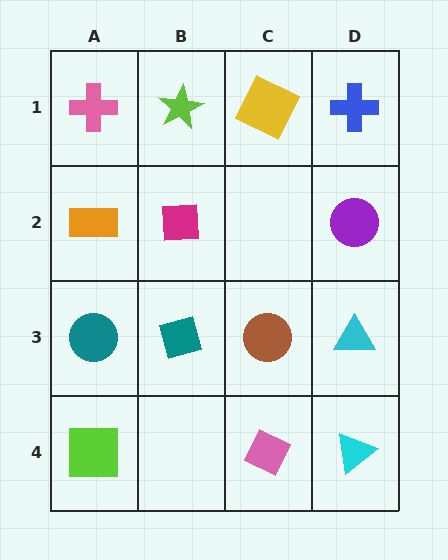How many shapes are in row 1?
4 shapes.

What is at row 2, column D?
A purple circle.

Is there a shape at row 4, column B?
No, that cell is empty.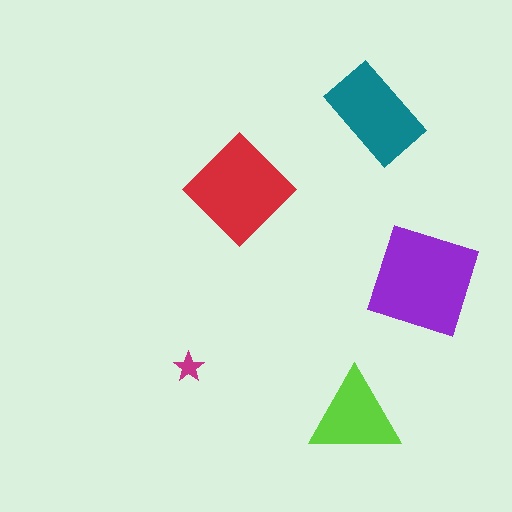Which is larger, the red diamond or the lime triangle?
The red diamond.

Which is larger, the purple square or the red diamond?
The purple square.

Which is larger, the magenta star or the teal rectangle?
The teal rectangle.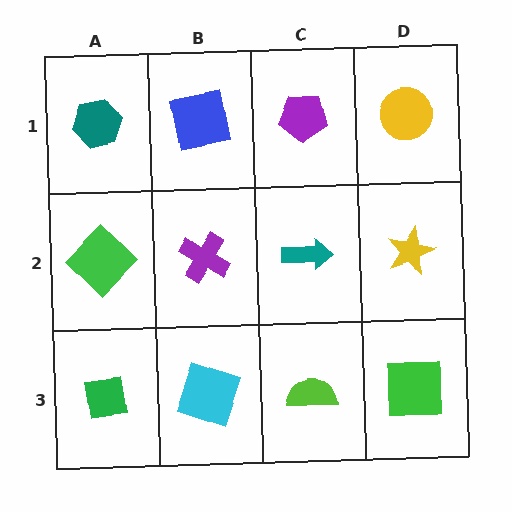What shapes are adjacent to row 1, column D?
A yellow star (row 2, column D), a purple pentagon (row 1, column C).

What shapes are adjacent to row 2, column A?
A teal hexagon (row 1, column A), a green square (row 3, column A), a purple cross (row 2, column B).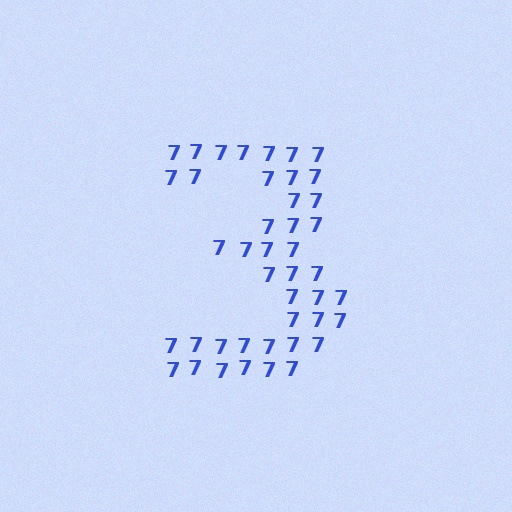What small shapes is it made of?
It is made of small digit 7's.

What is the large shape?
The large shape is the digit 3.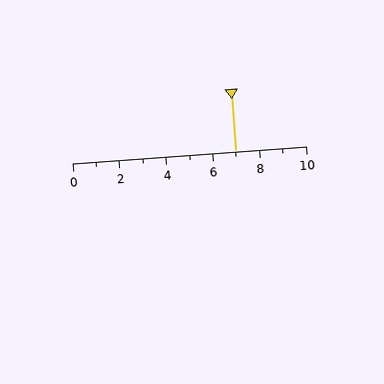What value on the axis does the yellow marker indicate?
The marker indicates approximately 7.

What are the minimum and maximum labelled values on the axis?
The axis runs from 0 to 10.